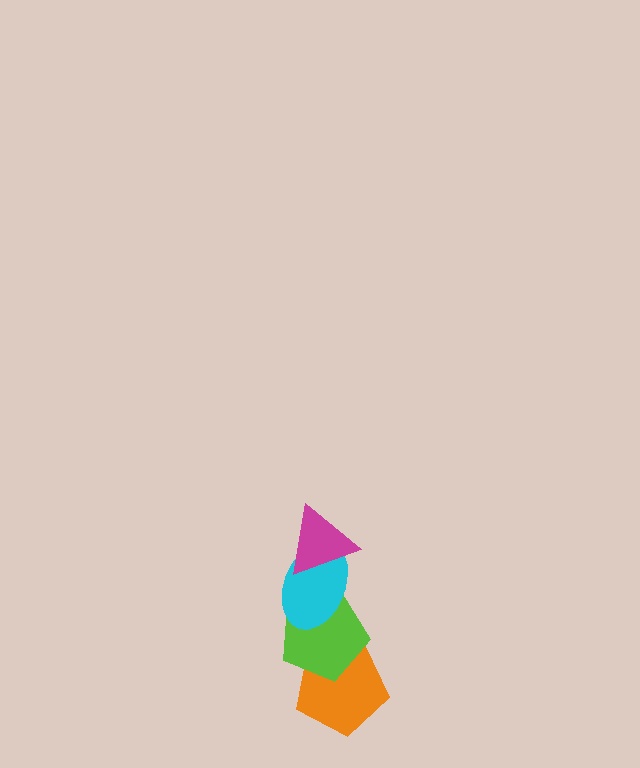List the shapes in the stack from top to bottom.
From top to bottom: the magenta triangle, the cyan ellipse, the lime pentagon, the orange pentagon.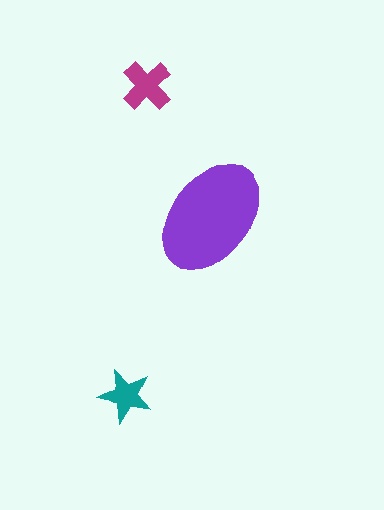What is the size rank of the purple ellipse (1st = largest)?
1st.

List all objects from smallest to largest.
The teal star, the magenta cross, the purple ellipse.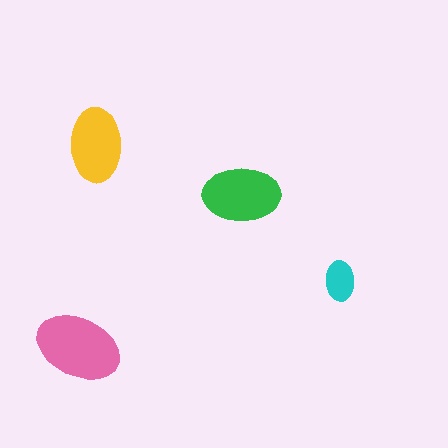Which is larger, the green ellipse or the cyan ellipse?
The green one.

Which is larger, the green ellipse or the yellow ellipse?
The green one.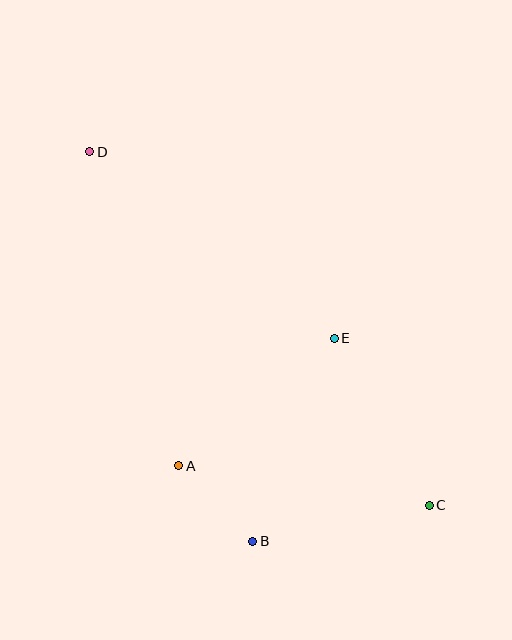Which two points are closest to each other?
Points A and B are closest to each other.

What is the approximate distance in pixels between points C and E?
The distance between C and E is approximately 192 pixels.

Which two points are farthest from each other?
Points C and D are farthest from each other.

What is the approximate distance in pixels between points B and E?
The distance between B and E is approximately 219 pixels.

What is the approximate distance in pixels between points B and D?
The distance between B and D is approximately 422 pixels.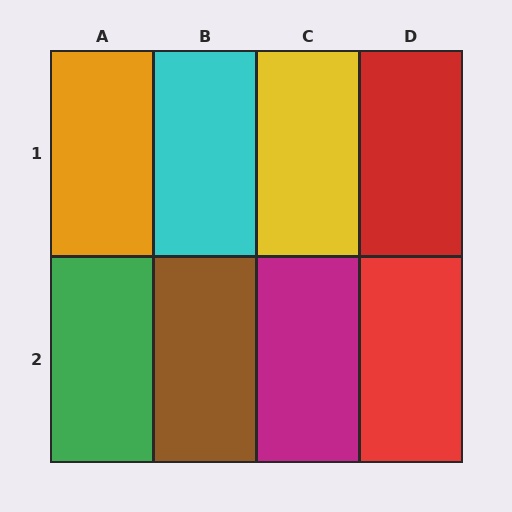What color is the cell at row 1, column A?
Orange.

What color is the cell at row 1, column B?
Cyan.